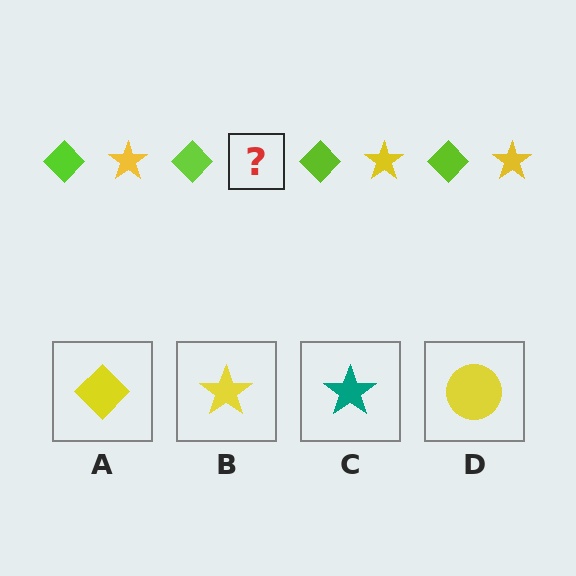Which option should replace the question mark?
Option B.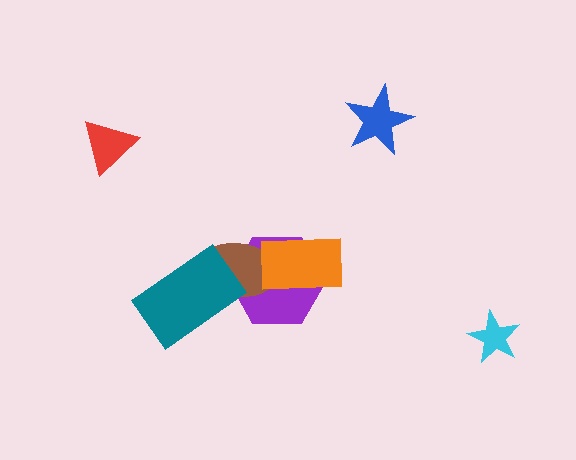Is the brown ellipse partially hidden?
Yes, it is partially covered by another shape.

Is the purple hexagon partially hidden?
Yes, it is partially covered by another shape.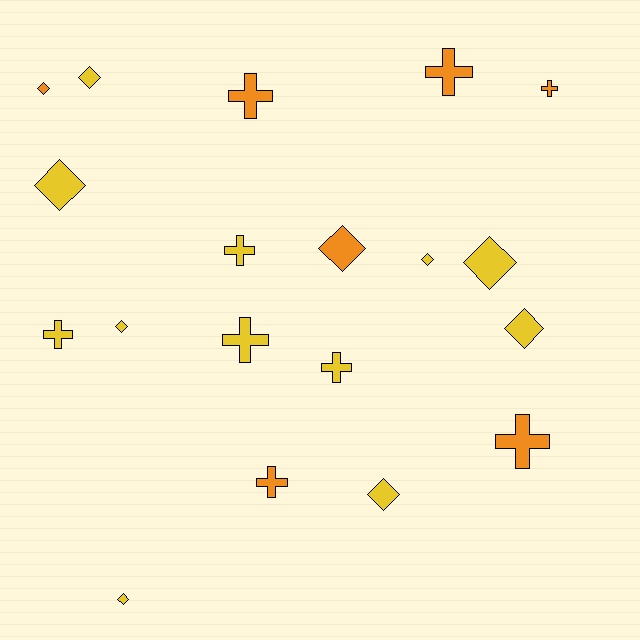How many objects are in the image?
There are 19 objects.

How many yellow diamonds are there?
There are 8 yellow diamonds.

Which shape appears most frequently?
Diamond, with 10 objects.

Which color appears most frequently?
Yellow, with 12 objects.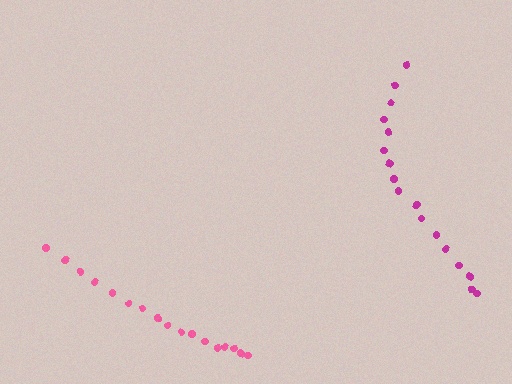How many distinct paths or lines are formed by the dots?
There are 2 distinct paths.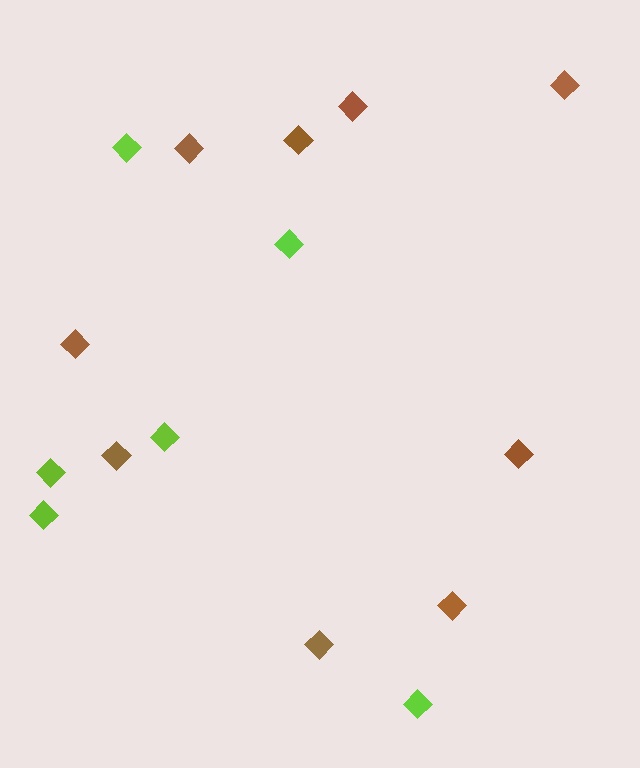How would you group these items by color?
There are 2 groups: one group of brown diamonds (9) and one group of lime diamonds (6).